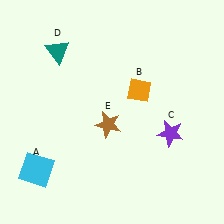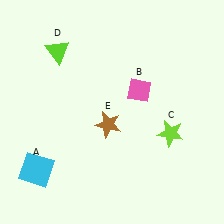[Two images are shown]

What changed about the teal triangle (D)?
In Image 1, D is teal. In Image 2, it changed to lime.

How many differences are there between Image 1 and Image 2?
There are 3 differences between the two images.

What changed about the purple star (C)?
In Image 1, C is purple. In Image 2, it changed to lime.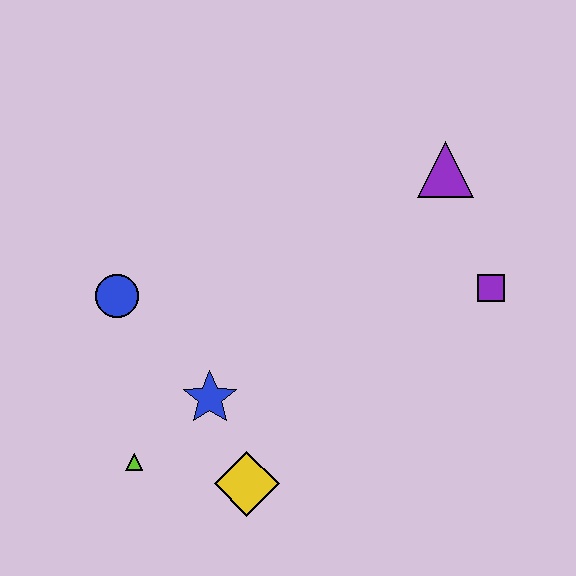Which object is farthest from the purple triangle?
The lime triangle is farthest from the purple triangle.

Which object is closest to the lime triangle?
The blue star is closest to the lime triangle.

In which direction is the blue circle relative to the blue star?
The blue circle is above the blue star.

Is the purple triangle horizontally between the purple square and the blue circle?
Yes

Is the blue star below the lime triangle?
No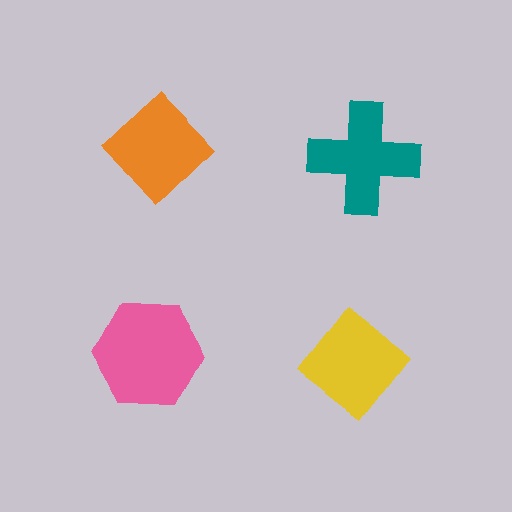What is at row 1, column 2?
A teal cross.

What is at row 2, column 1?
A pink hexagon.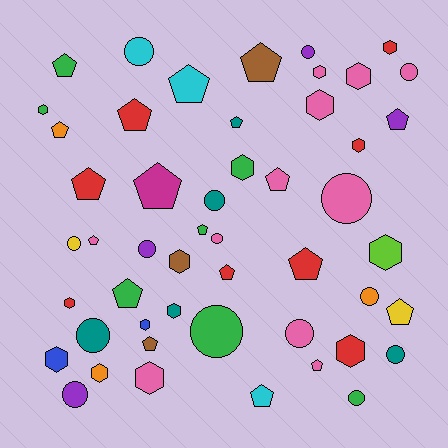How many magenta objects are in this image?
There is 1 magenta object.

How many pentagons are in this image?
There are 19 pentagons.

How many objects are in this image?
There are 50 objects.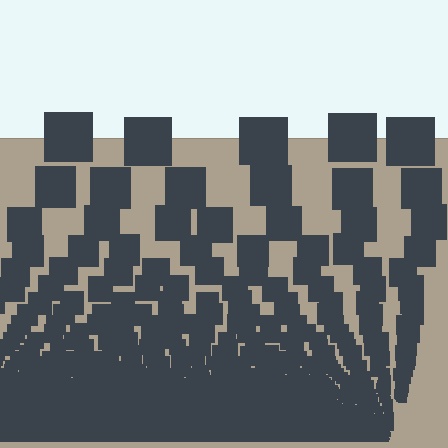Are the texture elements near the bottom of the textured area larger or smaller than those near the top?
Smaller. The gradient is inverted — elements near the bottom are smaller and denser.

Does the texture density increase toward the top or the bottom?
Density increases toward the bottom.